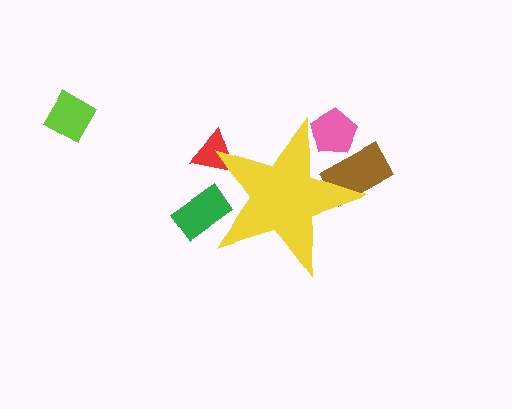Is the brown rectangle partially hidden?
Yes, the brown rectangle is partially hidden behind the yellow star.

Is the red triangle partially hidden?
Yes, the red triangle is partially hidden behind the yellow star.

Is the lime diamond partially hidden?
No, the lime diamond is fully visible.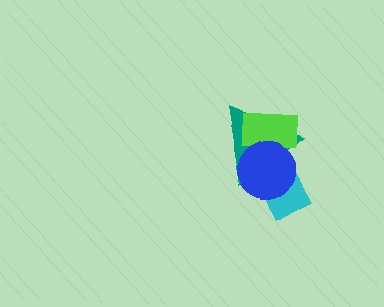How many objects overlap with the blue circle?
3 objects overlap with the blue circle.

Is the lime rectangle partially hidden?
Yes, it is partially covered by another shape.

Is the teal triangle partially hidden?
Yes, it is partially covered by another shape.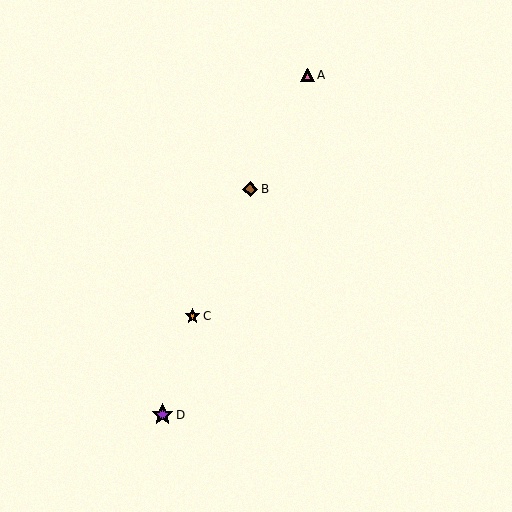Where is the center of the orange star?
The center of the orange star is at (193, 316).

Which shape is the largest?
The purple star (labeled D) is the largest.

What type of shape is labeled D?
Shape D is a purple star.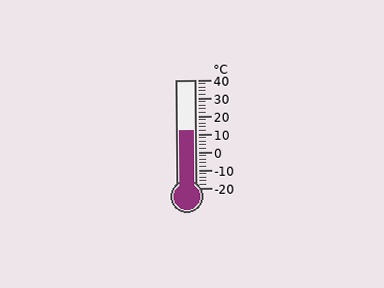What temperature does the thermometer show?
The thermometer shows approximately 12°C.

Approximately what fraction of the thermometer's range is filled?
The thermometer is filled to approximately 55% of its range.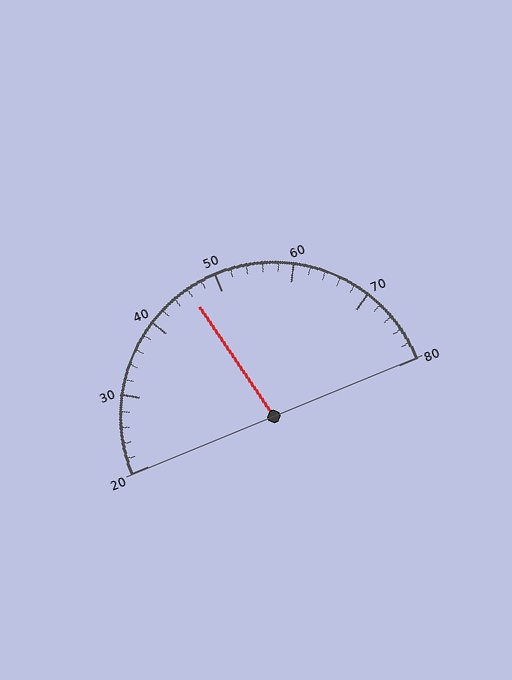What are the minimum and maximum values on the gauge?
The gauge ranges from 20 to 80.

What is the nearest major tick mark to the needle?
The nearest major tick mark is 50.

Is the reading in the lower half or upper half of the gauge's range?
The reading is in the lower half of the range (20 to 80).